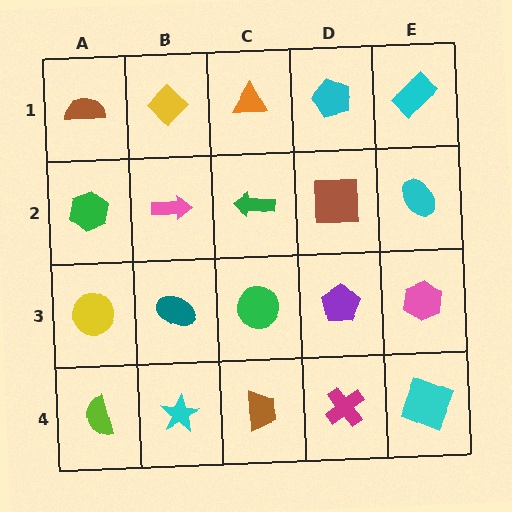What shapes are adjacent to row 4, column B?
A teal ellipse (row 3, column B), a lime semicircle (row 4, column A), a brown trapezoid (row 4, column C).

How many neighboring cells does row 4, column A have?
2.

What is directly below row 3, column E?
A cyan square.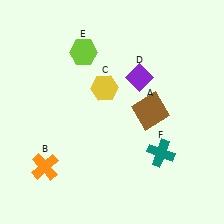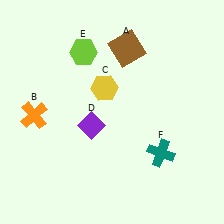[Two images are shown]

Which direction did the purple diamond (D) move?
The purple diamond (D) moved left.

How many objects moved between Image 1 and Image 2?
3 objects moved between the two images.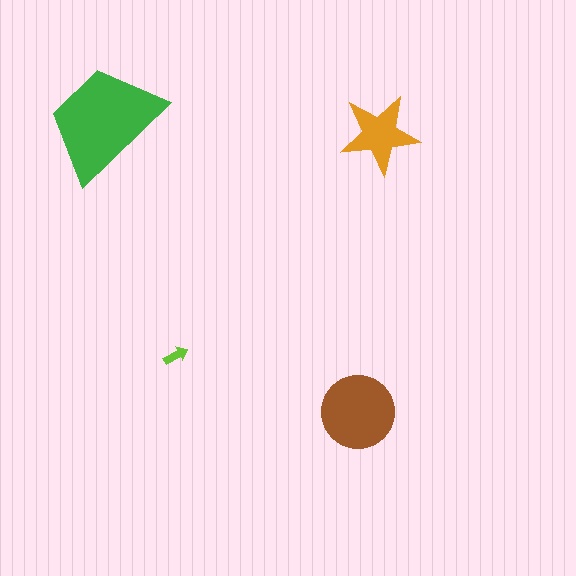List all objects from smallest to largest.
The lime arrow, the orange star, the brown circle, the green trapezoid.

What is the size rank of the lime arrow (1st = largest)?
4th.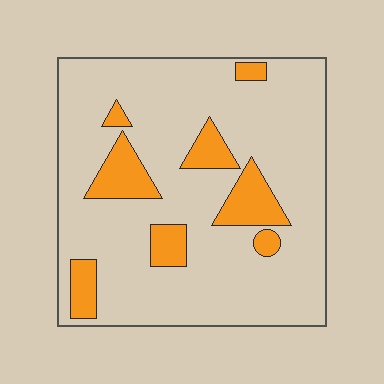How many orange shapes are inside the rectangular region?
8.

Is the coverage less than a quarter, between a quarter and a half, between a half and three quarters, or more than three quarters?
Less than a quarter.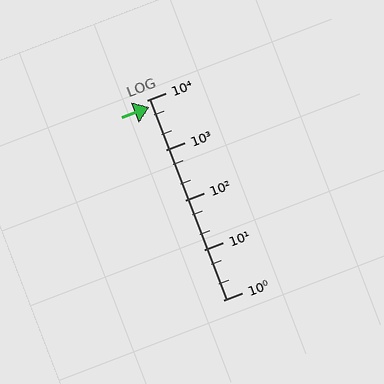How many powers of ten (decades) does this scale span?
The scale spans 4 decades, from 1 to 10000.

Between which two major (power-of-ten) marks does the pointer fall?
The pointer is between 1000 and 10000.